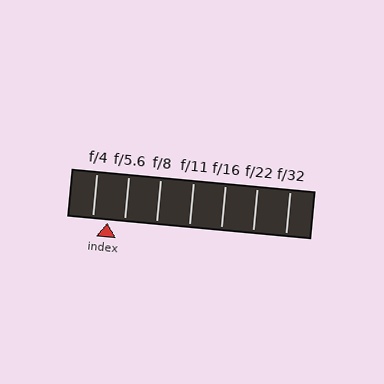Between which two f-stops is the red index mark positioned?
The index mark is between f/4 and f/5.6.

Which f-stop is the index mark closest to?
The index mark is closest to f/4.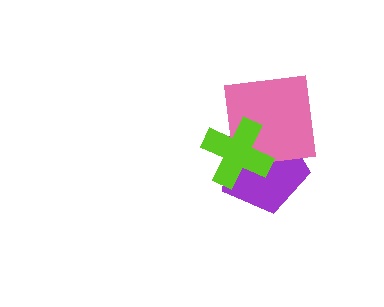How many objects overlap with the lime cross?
2 objects overlap with the lime cross.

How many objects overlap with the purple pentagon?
2 objects overlap with the purple pentagon.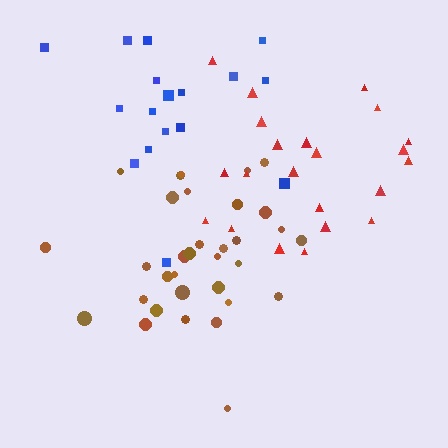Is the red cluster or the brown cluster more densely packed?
Brown.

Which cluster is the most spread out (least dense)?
Red.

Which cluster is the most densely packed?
Brown.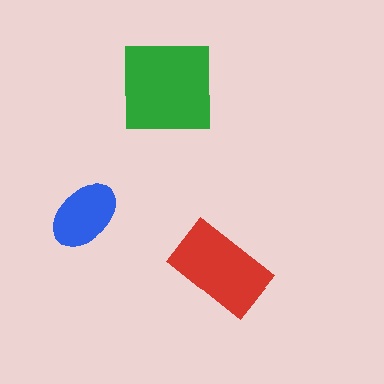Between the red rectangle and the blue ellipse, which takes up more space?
The red rectangle.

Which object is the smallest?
The blue ellipse.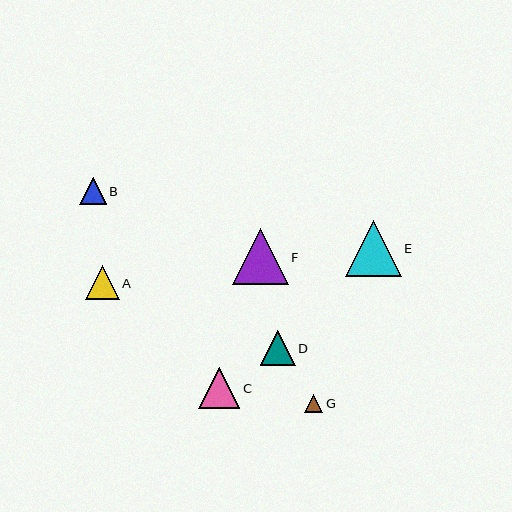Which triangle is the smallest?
Triangle G is the smallest with a size of approximately 19 pixels.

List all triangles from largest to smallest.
From largest to smallest: E, F, C, D, A, B, G.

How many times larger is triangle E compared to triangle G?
Triangle E is approximately 3.0 times the size of triangle G.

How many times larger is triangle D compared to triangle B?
Triangle D is approximately 1.3 times the size of triangle B.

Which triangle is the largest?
Triangle E is the largest with a size of approximately 56 pixels.